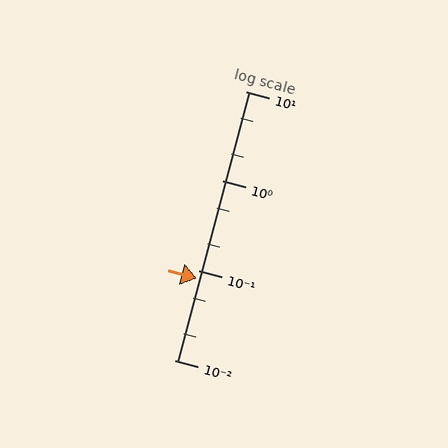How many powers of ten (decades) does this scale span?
The scale spans 3 decades, from 0.01 to 10.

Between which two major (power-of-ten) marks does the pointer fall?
The pointer is between 0.01 and 0.1.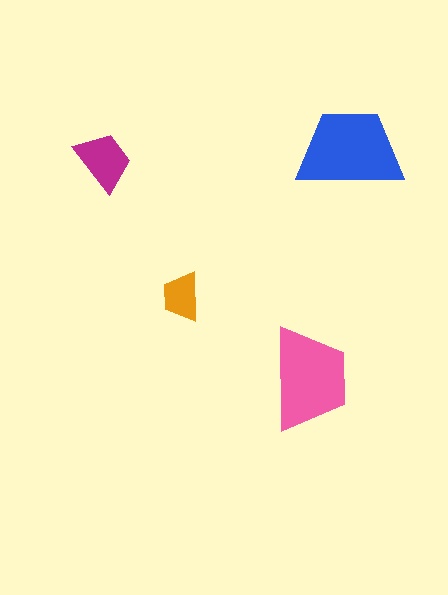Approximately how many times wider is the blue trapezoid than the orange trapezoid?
About 2 times wider.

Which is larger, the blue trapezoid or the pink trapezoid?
The blue one.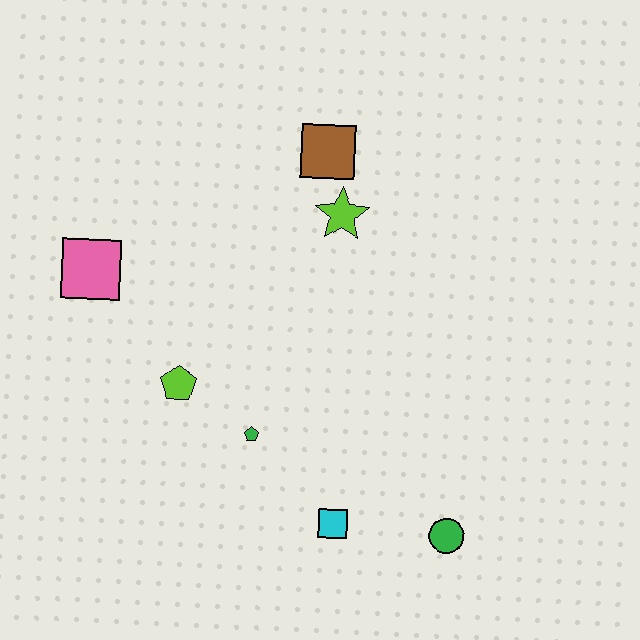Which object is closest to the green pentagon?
The lime pentagon is closest to the green pentagon.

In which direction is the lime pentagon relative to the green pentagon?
The lime pentagon is to the left of the green pentagon.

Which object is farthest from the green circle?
The pink square is farthest from the green circle.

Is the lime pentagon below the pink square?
Yes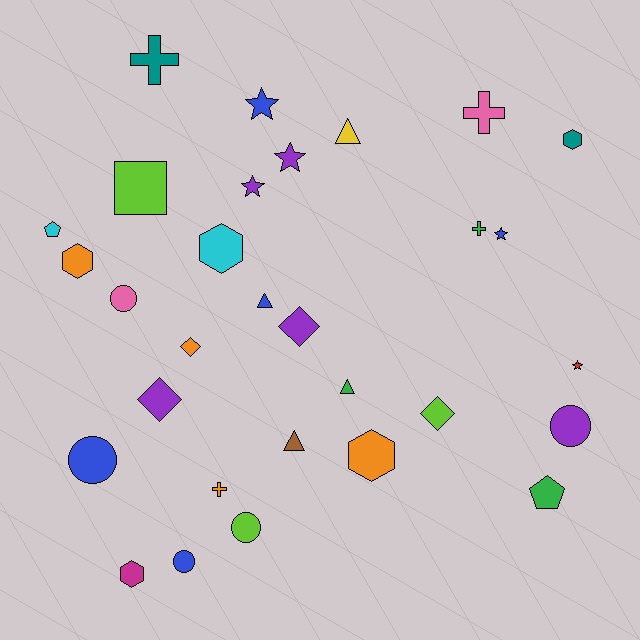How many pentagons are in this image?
There are 2 pentagons.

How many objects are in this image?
There are 30 objects.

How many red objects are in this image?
There is 1 red object.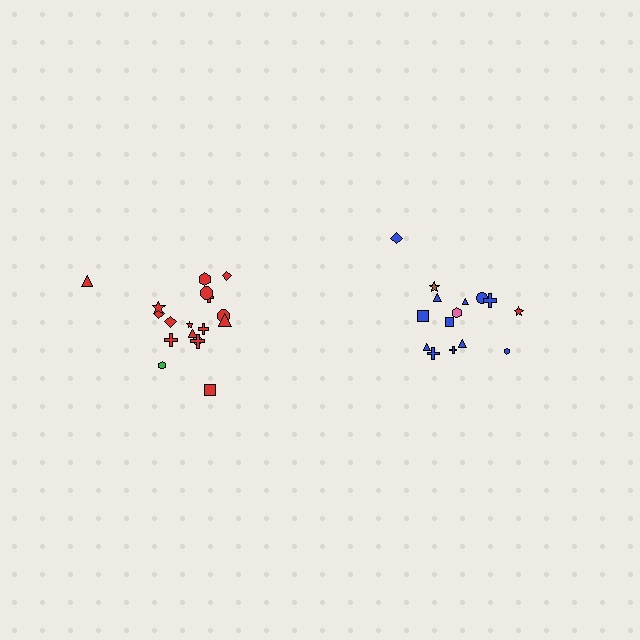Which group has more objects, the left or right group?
The left group.